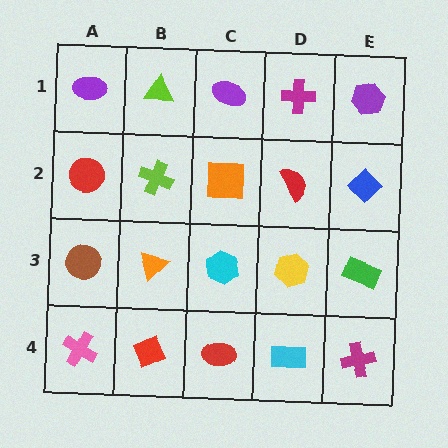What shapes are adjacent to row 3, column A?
A red circle (row 2, column A), a pink cross (row 4, column A), an orange triangle (row 3, column B).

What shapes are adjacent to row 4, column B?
An orange triangle (row 3, column B), a pink cross (row 4, column A), a red ellipse (row 4, column C).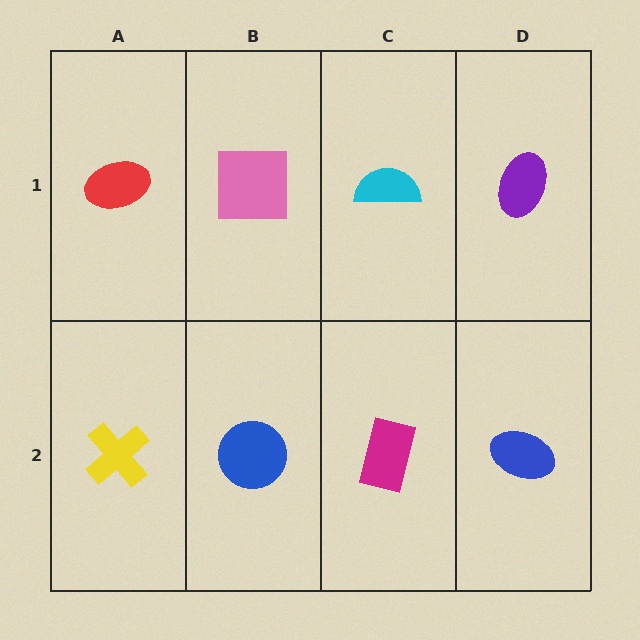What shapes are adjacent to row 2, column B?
A pink square (row 1, column B), a yellow cross (row 2, column A), a magenta rectangle (row 2, column C).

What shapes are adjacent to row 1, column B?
A blue circle (row 2, column B), a red ellipse (row 1, column A), a cyan semicircle (row 1, column C).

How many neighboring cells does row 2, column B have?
3.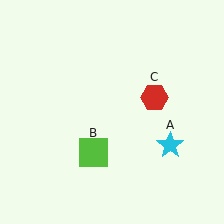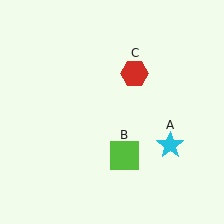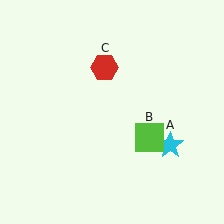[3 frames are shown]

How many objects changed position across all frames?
2 objects changed position: lime square (object B), red hexagon (object C).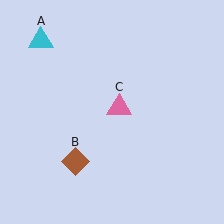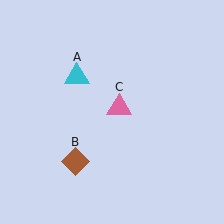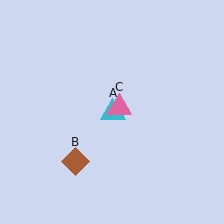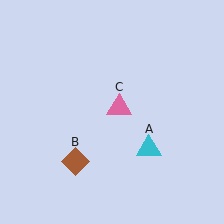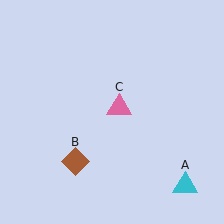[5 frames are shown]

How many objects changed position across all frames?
1 object changed position: cyan triangle (object A).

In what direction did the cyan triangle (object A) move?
The cyan triangle (object A) moved down and to the right.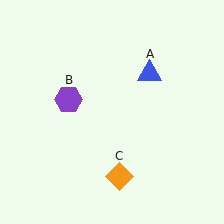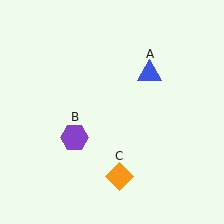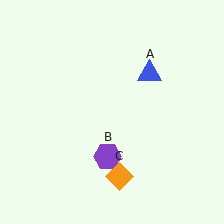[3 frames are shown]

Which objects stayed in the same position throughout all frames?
Blue triangle (object A) and orange diamond (object C) remained stationary.